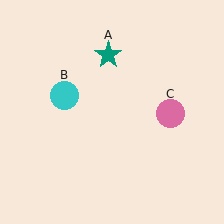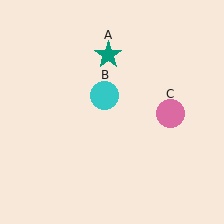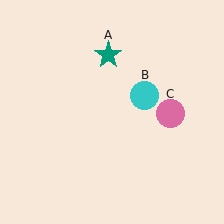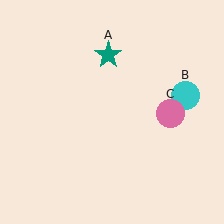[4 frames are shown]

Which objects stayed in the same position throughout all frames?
Teal star (object A) and pink circle (object C) remained stationary.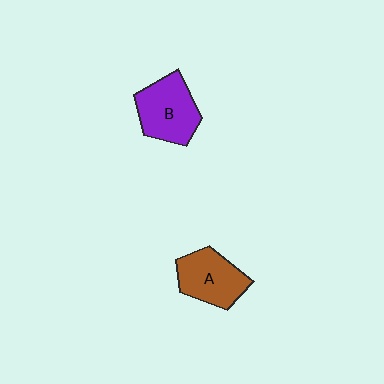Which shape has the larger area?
Shape B (purple).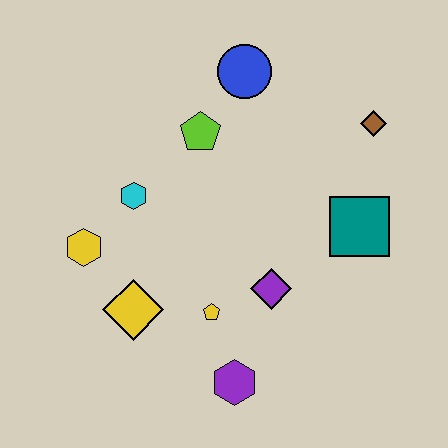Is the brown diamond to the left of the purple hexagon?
No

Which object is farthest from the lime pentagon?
The purple hexagon is farthest from the lime pentagon.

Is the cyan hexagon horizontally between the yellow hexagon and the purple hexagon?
Yes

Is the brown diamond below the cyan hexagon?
No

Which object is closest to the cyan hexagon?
The yellow hexagon is closest to the cyan hexagon.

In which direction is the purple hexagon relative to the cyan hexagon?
The purple hexagon is below the cyan hexagon.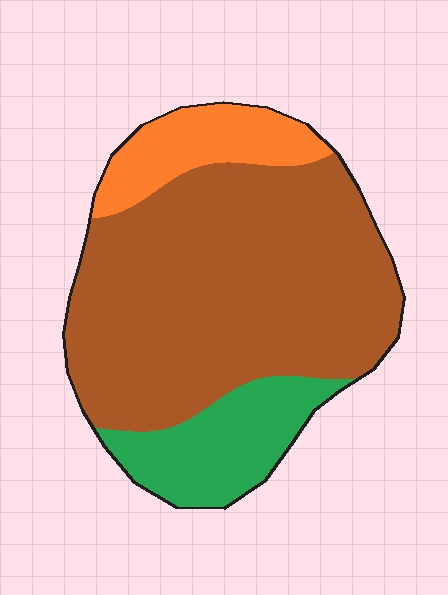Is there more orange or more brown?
Brown.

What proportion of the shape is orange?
Orange takes up about one eighth (1/8) of the shape.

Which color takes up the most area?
Brown, at roughly 70%.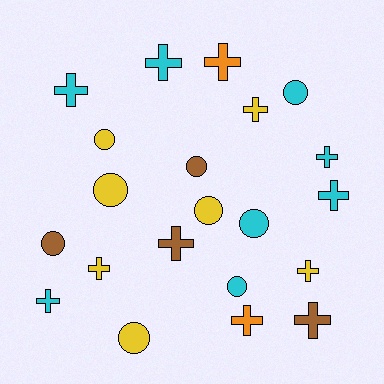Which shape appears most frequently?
Cross, with 12 objects.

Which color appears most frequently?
Cyan, with 8 objects.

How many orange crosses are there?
There are 2 orange crosses.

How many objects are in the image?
There are 21 objects.